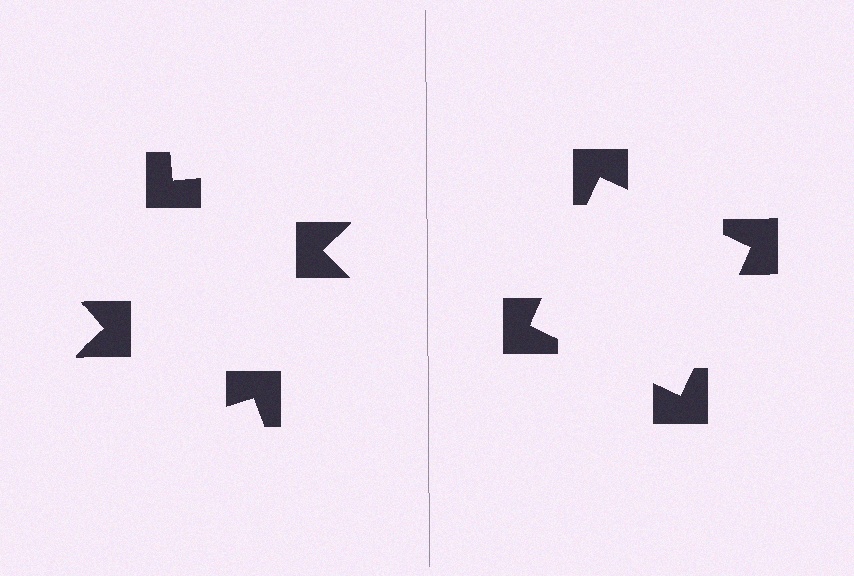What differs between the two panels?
The notched squares are positioned identically on both sides; only the wedge orientations differ. On the right they align to a square; on the left they are misaligned.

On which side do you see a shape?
An illusory square appears on the right side. On the left side the wedge cuts are rotated, so no coherent shape forms.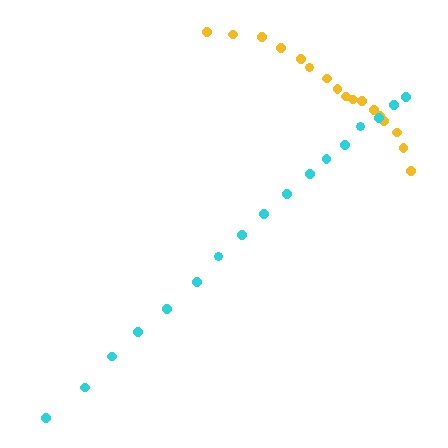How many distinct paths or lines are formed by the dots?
There are 2 distinct paths.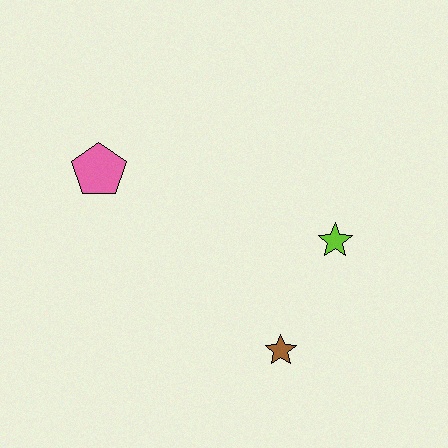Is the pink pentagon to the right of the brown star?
No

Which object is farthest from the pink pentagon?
The brown star is farthest from the pink pentagon.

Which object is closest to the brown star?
The lime star is closest to the brown star.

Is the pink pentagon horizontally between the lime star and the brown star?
No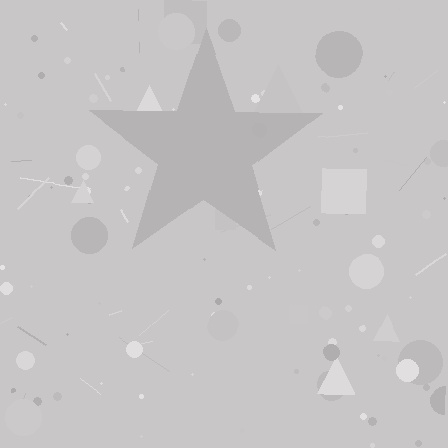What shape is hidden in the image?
A star is hidden in the image.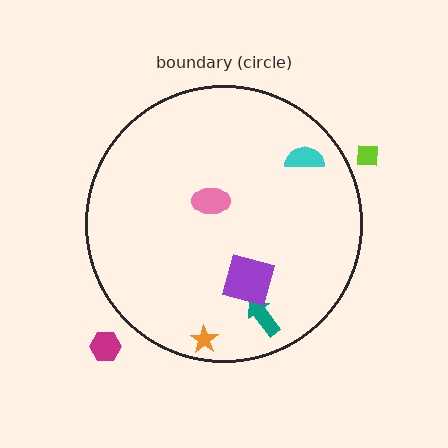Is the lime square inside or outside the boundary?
Outside.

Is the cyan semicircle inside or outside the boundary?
Inside.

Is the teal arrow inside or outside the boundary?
Inside.